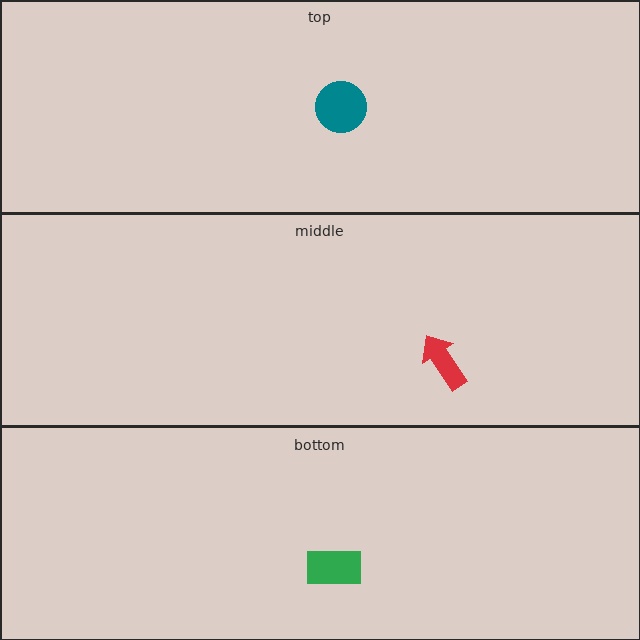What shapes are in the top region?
The teal circle.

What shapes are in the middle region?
The red arrow.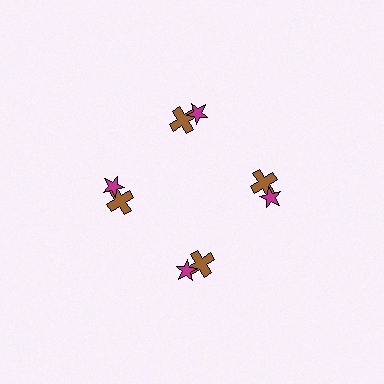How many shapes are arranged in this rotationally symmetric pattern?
There are 8 shapes, arranged in 4 groups of 2.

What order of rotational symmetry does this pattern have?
This pattern has 4-fold rotational symmetry.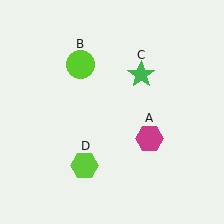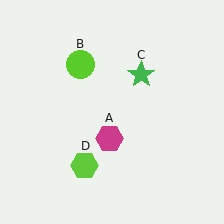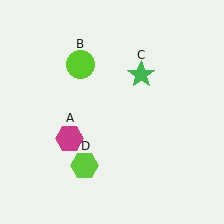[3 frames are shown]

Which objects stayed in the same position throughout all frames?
Lime circle (object B) and green star (object C) and lime hexagon (object D) remained stationary.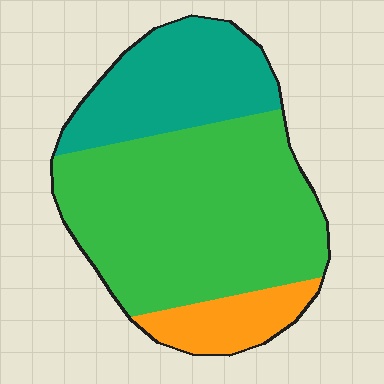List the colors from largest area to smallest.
From largest to smallest: green, teal, orange.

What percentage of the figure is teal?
Teal covers 27% of the figure.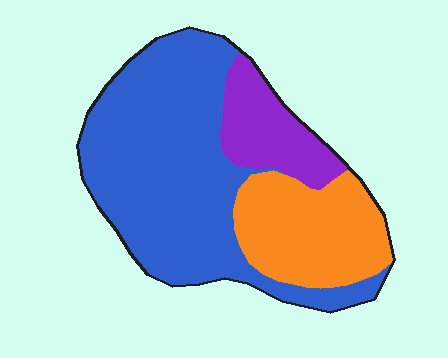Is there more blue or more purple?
Blue.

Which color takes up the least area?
Purple, at roughly 15%.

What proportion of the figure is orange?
Orange covers about 25% of the figure.